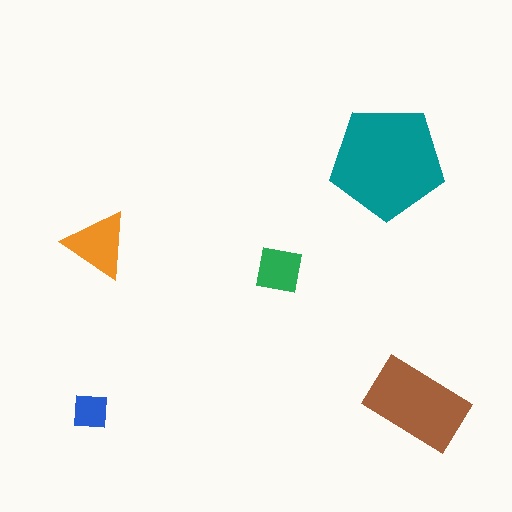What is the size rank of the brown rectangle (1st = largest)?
2nd.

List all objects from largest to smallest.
The teal pentagon, the brown rectangle, the orange triangle, the green square, the blue square.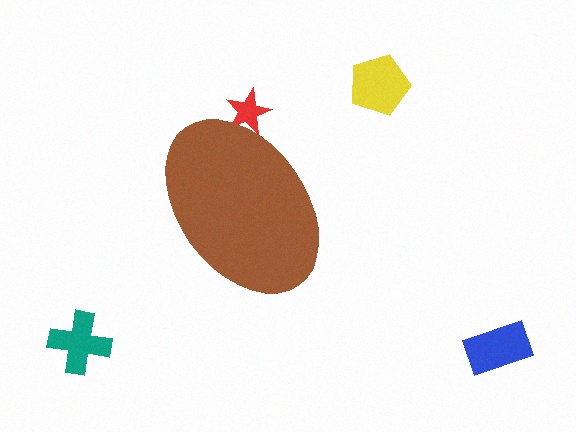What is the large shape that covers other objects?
A brown ellipse.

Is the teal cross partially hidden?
No, the teal cross is fully visible.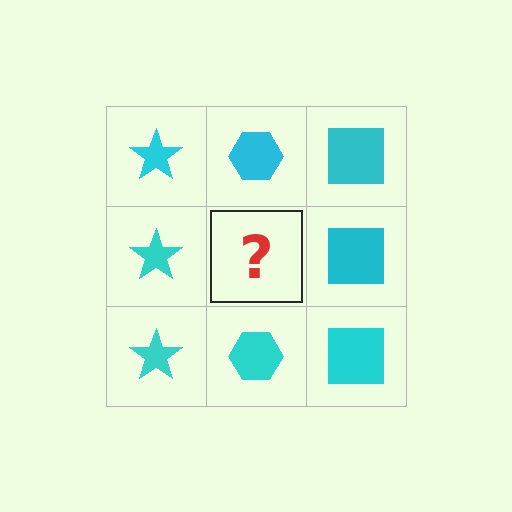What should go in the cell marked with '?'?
The missing cell should contain a cyan hexagon.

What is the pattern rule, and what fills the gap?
The rule is that each column has a consistent shape. The gap should be filled with a cyan hexagon.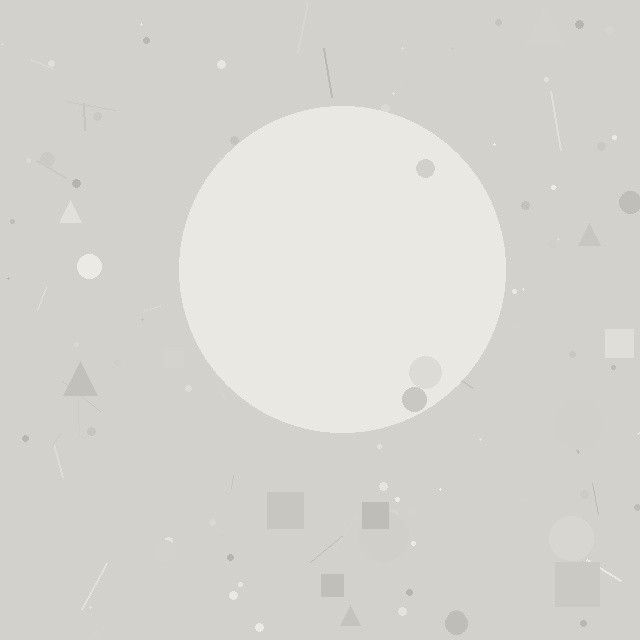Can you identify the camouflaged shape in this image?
The camouflaged shape is a circle.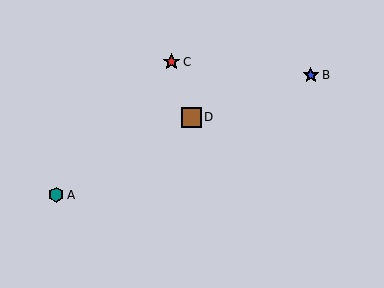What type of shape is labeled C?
Shape C is a red star.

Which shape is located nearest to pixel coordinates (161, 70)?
The red star (labeled C) at (172, 62) is nearest to that location.